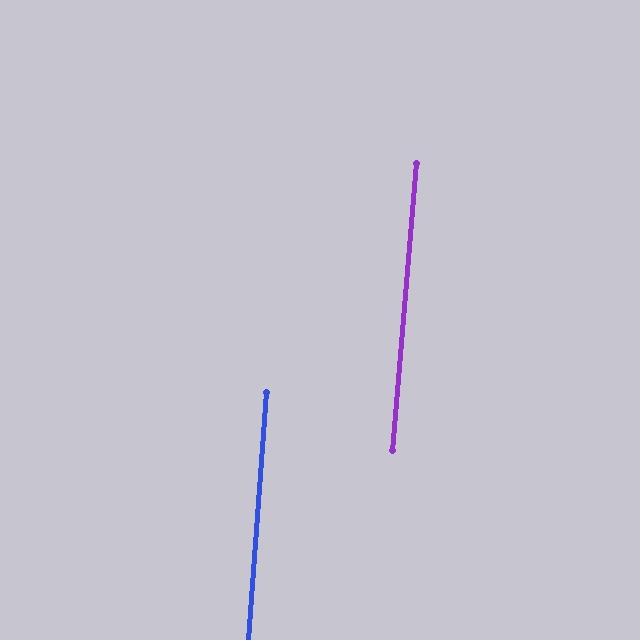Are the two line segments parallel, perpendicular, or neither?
Parallel — their directions differ by only 0.6°.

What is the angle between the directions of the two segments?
Approximately 1 degree.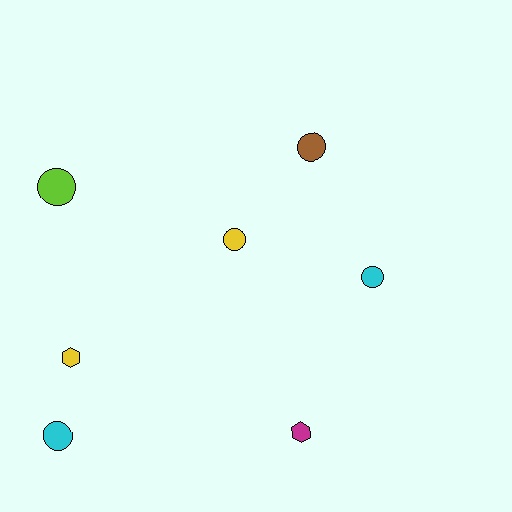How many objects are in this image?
There are 7 objects.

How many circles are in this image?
There are 5 circles.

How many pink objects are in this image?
There are no pink objects.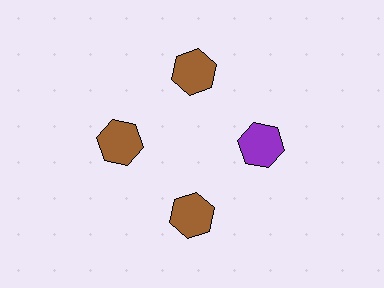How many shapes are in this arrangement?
There are 4 shapes arranged in a ring pattern.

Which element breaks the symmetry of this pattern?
The purple hexagon at roughly the 3 o'clock position breaks the symmetry. All other shapes are brown hexagons.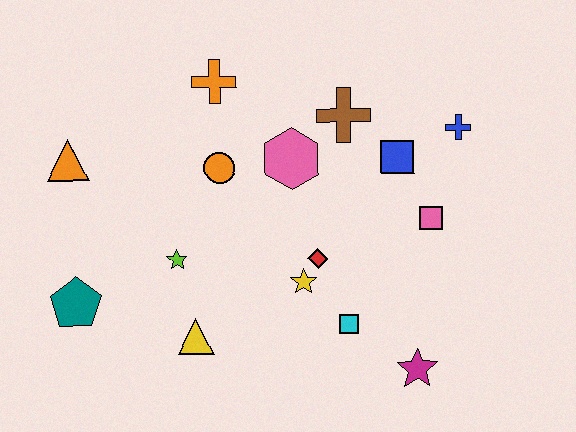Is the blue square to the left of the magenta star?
Yes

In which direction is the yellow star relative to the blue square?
The yellow star is below the blue square.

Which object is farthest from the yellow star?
The orange triangle is farthest from the yellow star.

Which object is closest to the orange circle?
The pink hexagon is closest to the orange circle.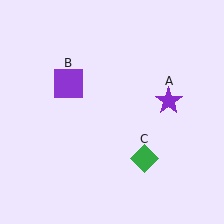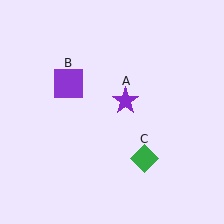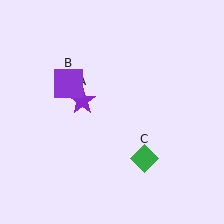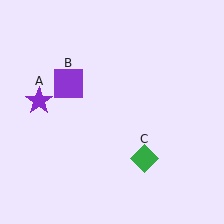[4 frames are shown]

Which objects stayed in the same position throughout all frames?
Purple square (object B) and green diamond (object C) remained stationary.